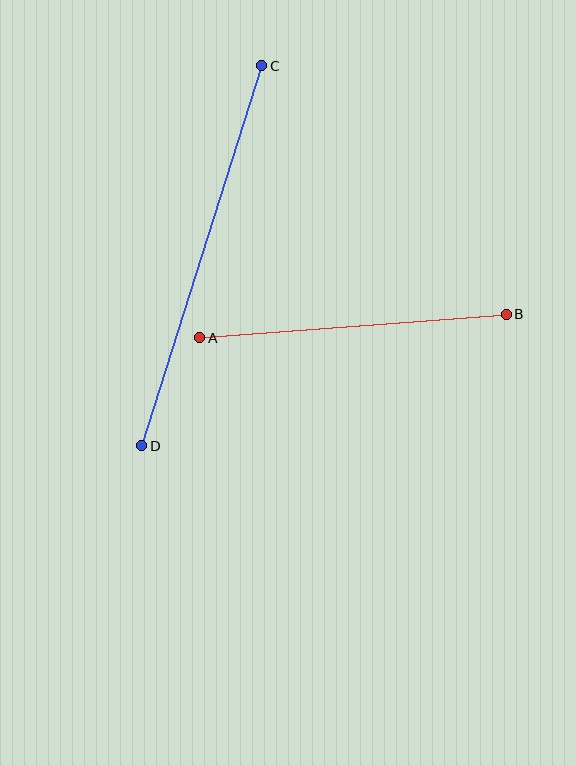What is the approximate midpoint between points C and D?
The midpoint is at approximately (202, 256) pixels.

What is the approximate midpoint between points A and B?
The midpoint is at approximately (353, 326) pixels.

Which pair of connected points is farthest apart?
Points C and D are farthest apart.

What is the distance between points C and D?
The distance is approximately 398 pixels.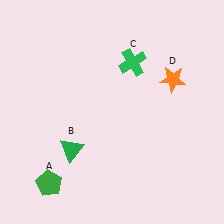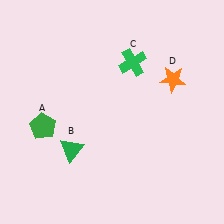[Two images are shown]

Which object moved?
The green pentagon (A) moved up.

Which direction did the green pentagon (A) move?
The green pentagon (A) moved up.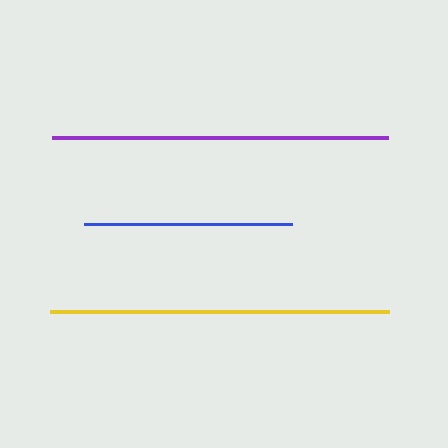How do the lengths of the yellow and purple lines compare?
The yellow and purple lines are approximately the same length.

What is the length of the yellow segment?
The yellow segment is approximately 339 pixels long.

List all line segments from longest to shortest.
From longest to shortest: yellow, purple, blue.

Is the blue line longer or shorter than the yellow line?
The yellow line is longer than the blue line.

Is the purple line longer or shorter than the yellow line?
The yellow line is longer than the purple line.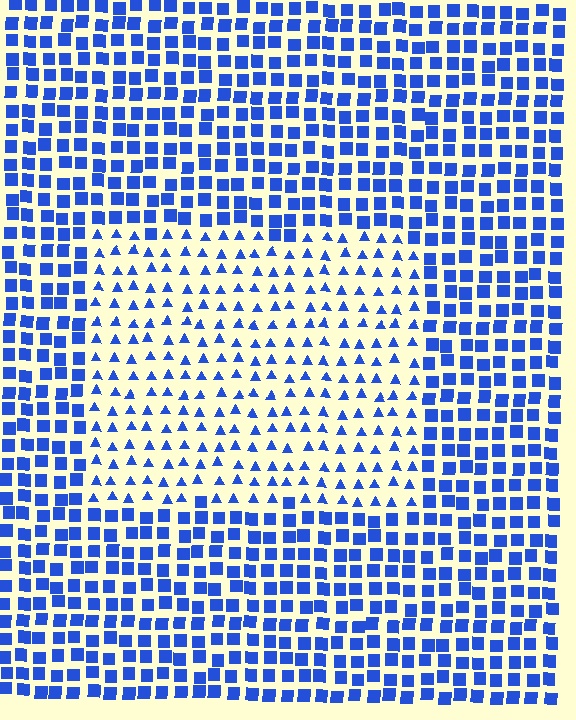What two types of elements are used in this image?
The image uses triangles inside the rectangle region and squares outside it.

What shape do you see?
I see a rectangle.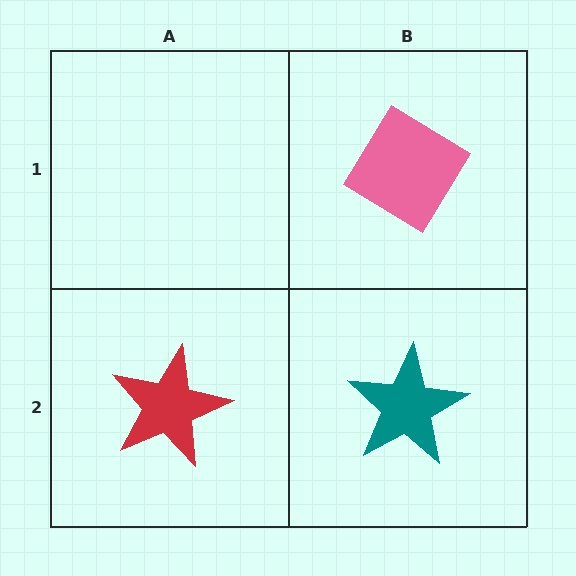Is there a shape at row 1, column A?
No, that cell is empty.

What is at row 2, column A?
A red star.